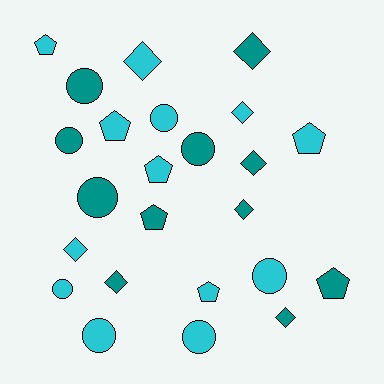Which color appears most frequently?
Cyan, with 13 objects.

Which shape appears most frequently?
Circle, with 9 objects.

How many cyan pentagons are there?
There are 5 cyan pentagons.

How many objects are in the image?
There are 24 objects.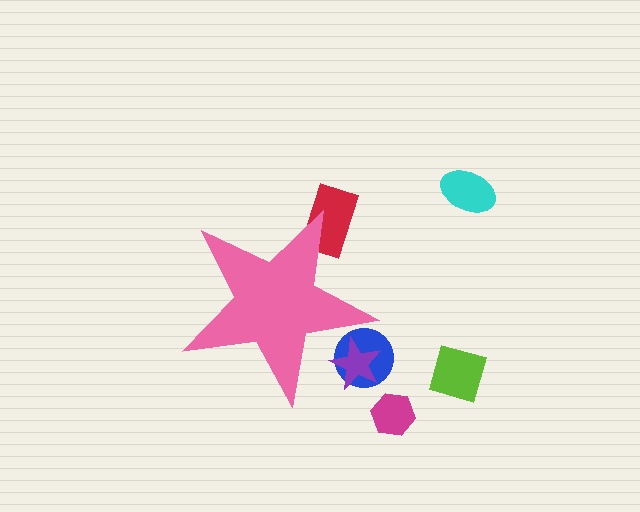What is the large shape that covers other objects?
A pink star.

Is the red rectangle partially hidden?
Yes, the red rectangle is partially hidden behind the pink star.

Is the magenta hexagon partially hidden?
No, the magenta hexagon is fully visible.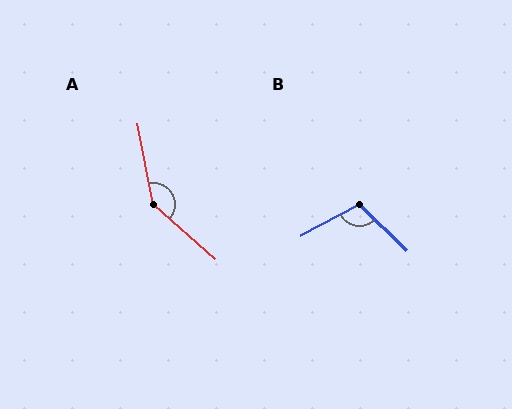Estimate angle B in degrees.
Approximately 108 degrees.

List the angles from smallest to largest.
B (108°), A (142°).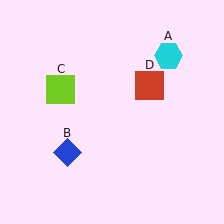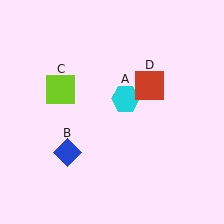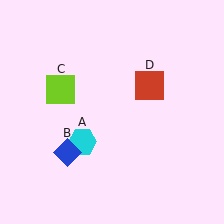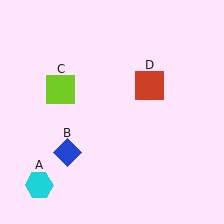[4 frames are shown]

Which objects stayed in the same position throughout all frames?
Blue diamond (object B) and lime square (object C) and red square (object D) remained stationary.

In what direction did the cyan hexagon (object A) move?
The cyan hexagon (object A) moved down and to the left.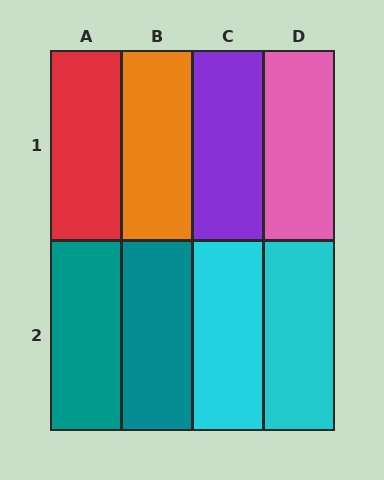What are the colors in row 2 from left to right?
Teal, teal, cyan, cyan.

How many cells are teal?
2 cells are teal.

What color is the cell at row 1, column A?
Red.